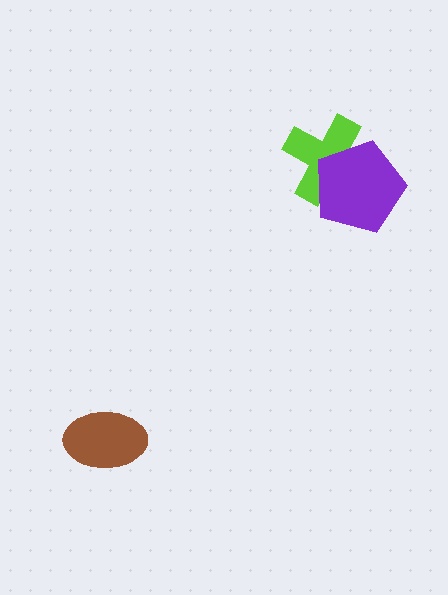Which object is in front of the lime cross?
The purple pentagon is in front of the lime cross.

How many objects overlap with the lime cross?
1 object overlaps with the lime cross.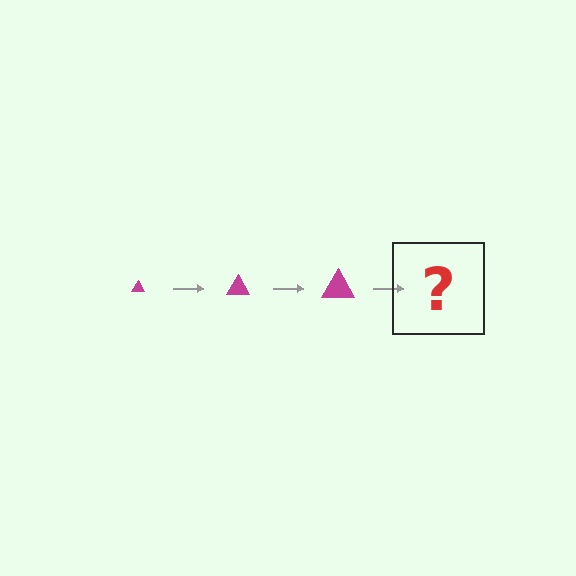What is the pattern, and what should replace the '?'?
The pattern is that the triangle gets progressively larger each step. The '?' should be a magenta triangle, larger than the previous one.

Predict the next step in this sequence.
The next step is a magenta triangle, larger than the previous one.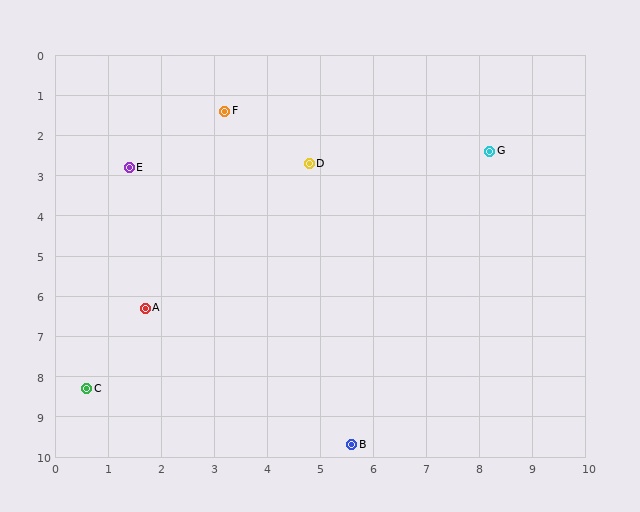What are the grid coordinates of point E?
Point E is at approximately (1.4, 2.8).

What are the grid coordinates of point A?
Point A is at approximately (1.7, 6.3).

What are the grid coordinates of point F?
Point F is at approximately (3.2, 1.4).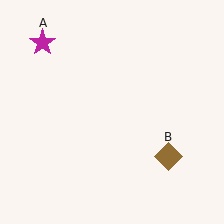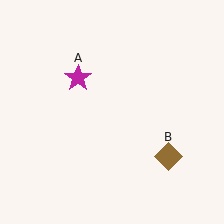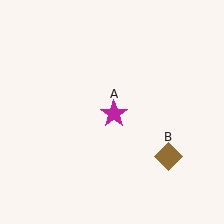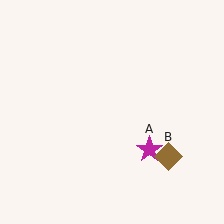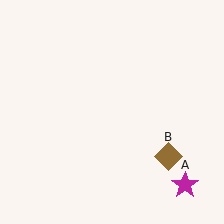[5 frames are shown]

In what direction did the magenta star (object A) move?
The magenta star (object A) moved down and to the right.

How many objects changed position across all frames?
1 object changed position: magenta star (object A).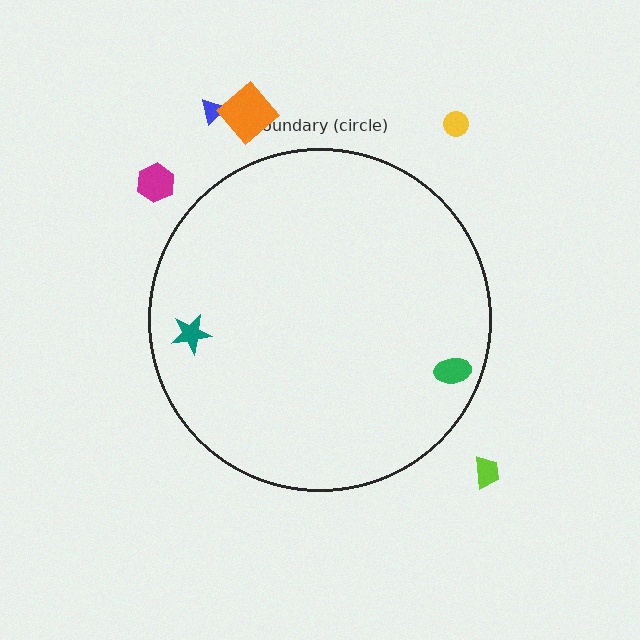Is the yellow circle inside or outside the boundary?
Outside.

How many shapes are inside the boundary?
2 inside, 5 outside.